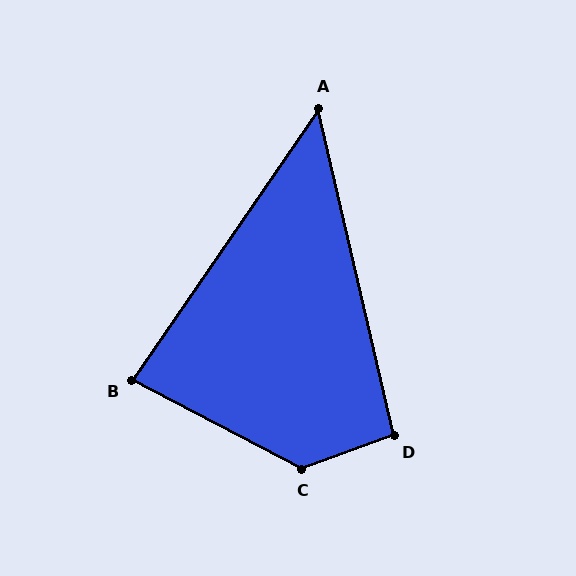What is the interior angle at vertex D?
Approximately 97 degrees (obtuse).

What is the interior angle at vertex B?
Approximately 83 degrees (acute).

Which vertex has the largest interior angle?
C, at approximately 132 degrees.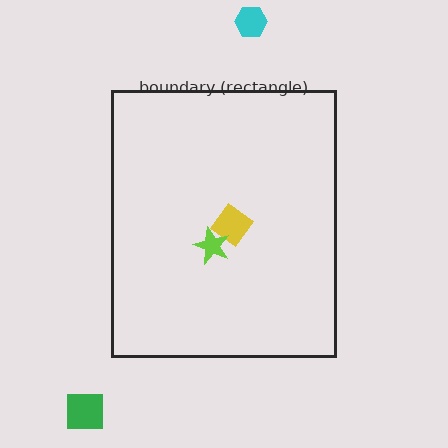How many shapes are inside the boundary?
2 inside, 2 outside.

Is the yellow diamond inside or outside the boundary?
Inside.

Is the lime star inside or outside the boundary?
Inside.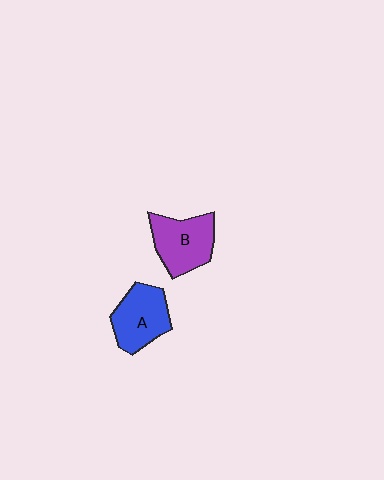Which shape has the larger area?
Shape B (purple).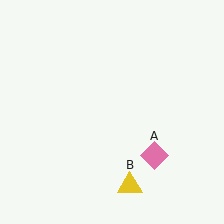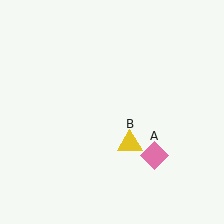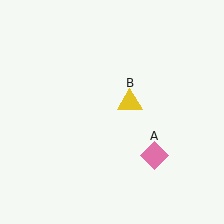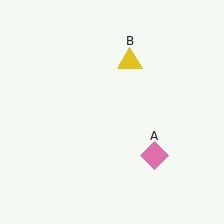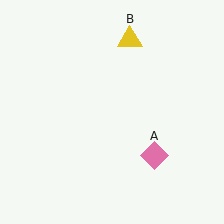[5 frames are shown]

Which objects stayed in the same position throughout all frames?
Pink diamond (object A) remained stationary.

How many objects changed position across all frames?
1 object changed position: yellow triangle (object B).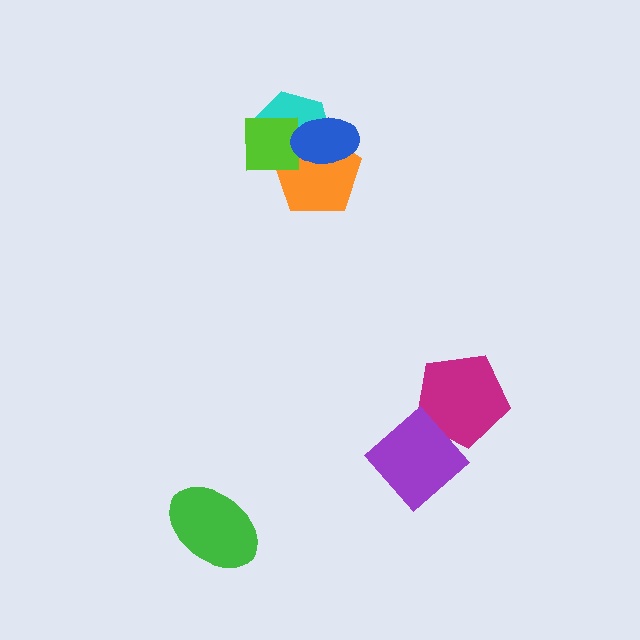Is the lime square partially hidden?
Yes, it is partially covered by another shape.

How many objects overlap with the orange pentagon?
3 objects overlap with the orange pentagon.